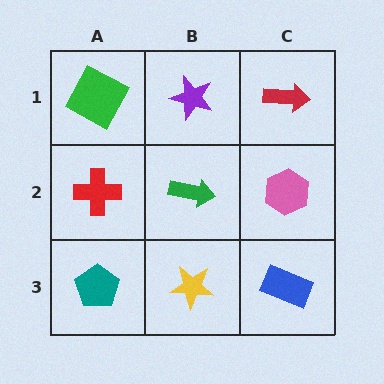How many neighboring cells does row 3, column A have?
2.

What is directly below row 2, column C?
A blue rectangle.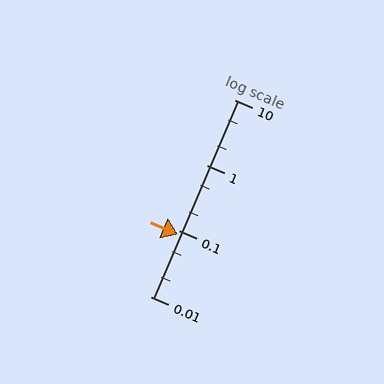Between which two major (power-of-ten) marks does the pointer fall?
The pointer is between 0.01 and 0.1.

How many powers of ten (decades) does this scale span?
The scale spans 3 decades, from 0.01 to 10.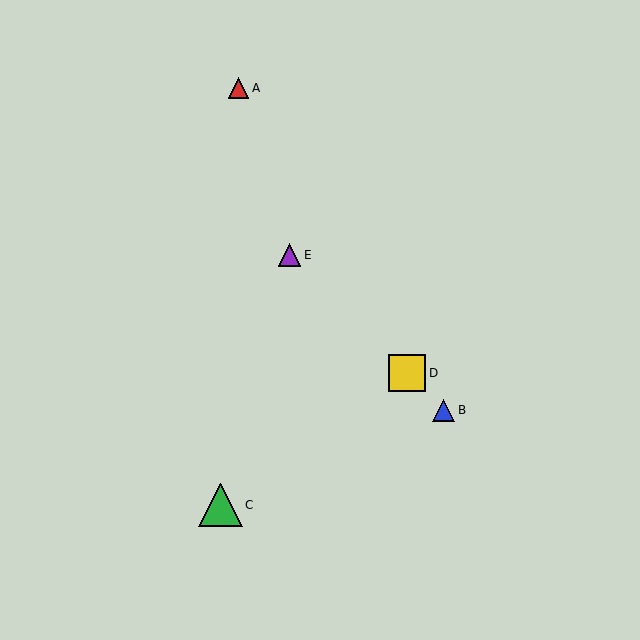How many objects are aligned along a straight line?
3 objects (B, D, E) are aligned along a straight line.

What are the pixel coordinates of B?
Object B is at (444, 410).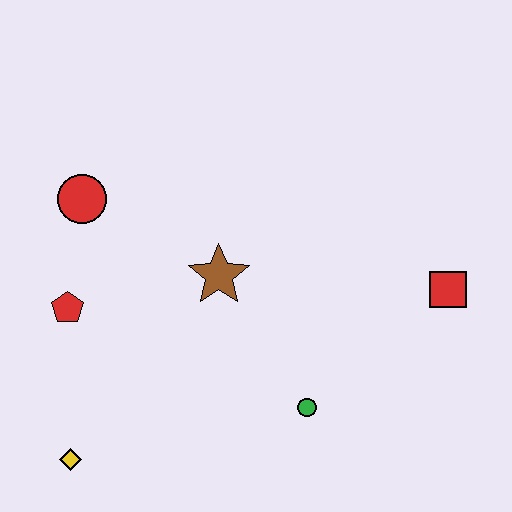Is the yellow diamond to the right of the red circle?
No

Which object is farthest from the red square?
The yellow diamond is farthest from the red square.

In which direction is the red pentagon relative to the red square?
The red pentagon is to the left of the red square.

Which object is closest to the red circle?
The red pentagon is closest to the red circle.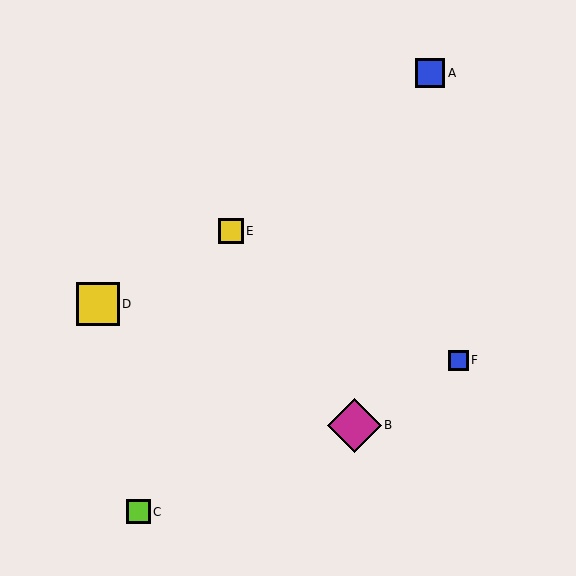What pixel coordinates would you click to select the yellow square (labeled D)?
Click at (98, 304) to select the yellow square D.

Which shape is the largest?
The magenta diamond (labeled B) is the largest.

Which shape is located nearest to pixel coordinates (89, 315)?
The yellow square (labeled D) at (98, 304) is nearest to that location.